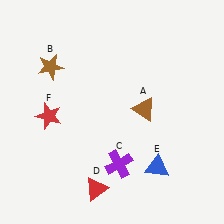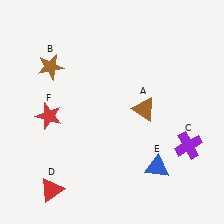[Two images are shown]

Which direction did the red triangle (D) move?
The red triangle (D) moved left.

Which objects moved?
The objects that moved are: the purple cross (C), the red triangle (D).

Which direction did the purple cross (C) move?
The purple cross (C) moved right.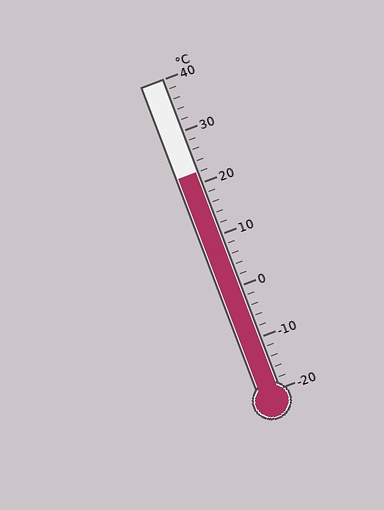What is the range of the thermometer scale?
The thermometer scale ranges from -20°C to 40°C.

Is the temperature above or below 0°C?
The temperature is above 0°C.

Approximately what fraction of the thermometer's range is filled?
The thermometer is filled to approximately 70% of its range.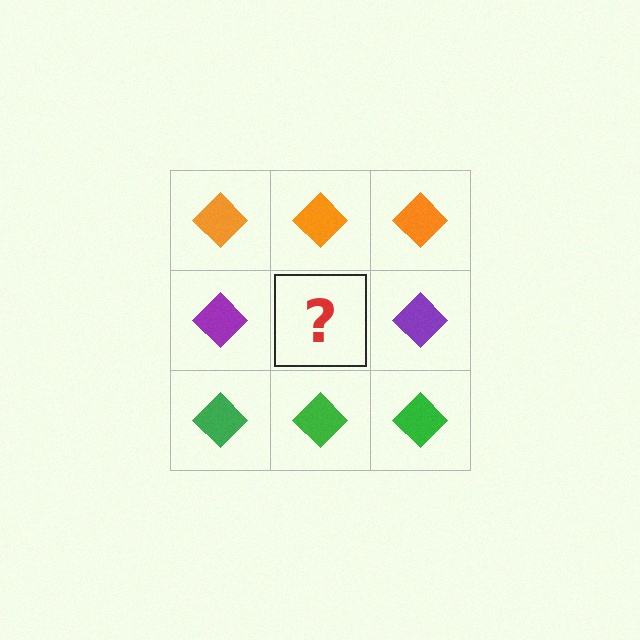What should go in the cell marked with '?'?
The missing cell should contain a purple diamond.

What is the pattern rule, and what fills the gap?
The rule is that each row has a consistent color. The gap should be filled with a purple diamond.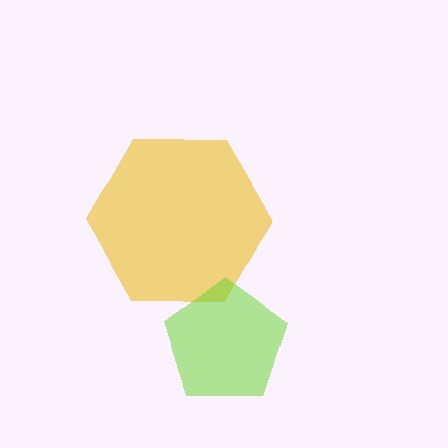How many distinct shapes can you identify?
There are 2 distinct shapes: a yellow hexagon, a lime pentagon.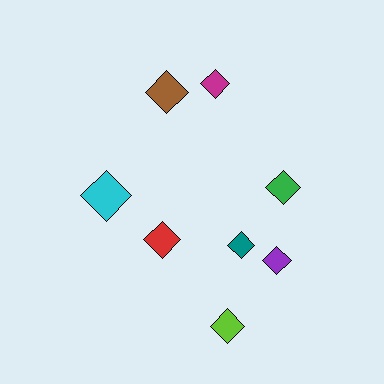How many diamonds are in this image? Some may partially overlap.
There are 8 diamonds.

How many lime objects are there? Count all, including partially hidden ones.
There is 1 lime object.